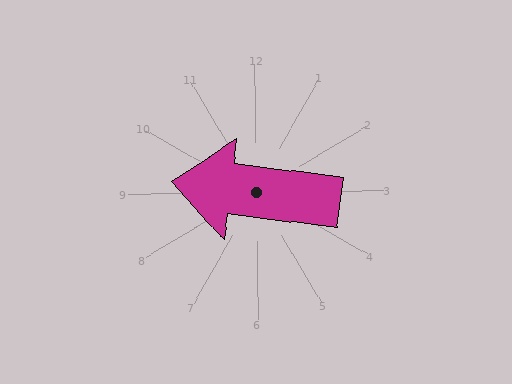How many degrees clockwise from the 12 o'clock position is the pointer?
Approximately 278 degrees.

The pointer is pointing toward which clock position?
Roughly 9 o'clock.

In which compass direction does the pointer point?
West.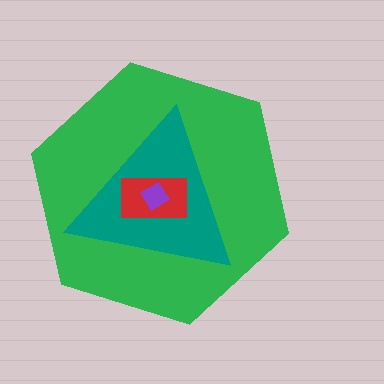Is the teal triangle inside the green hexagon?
Yes.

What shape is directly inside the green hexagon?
The teal triangle.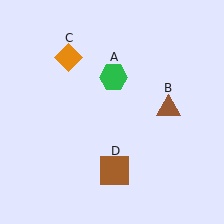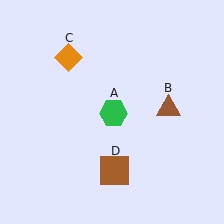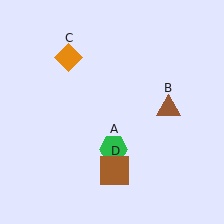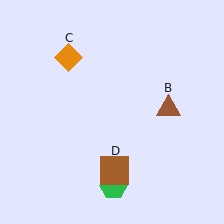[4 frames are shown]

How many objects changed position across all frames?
1 object changed position: green hexagon (object A).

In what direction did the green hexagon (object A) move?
The green hexagon (object A) moved down.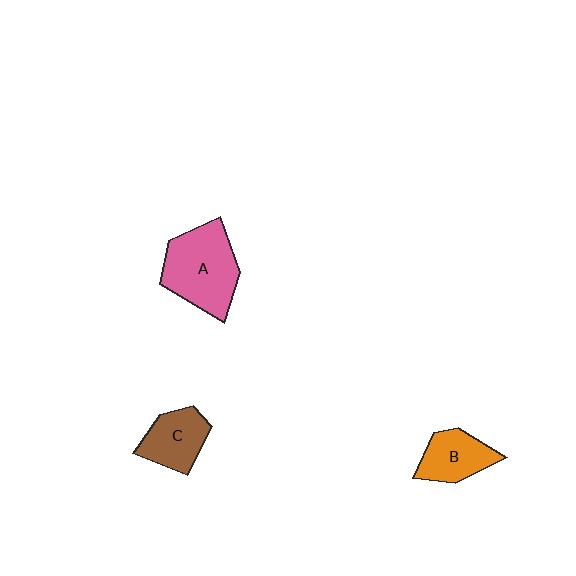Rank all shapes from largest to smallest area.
From largest to smallest: A (pink), C (brown), B (orange).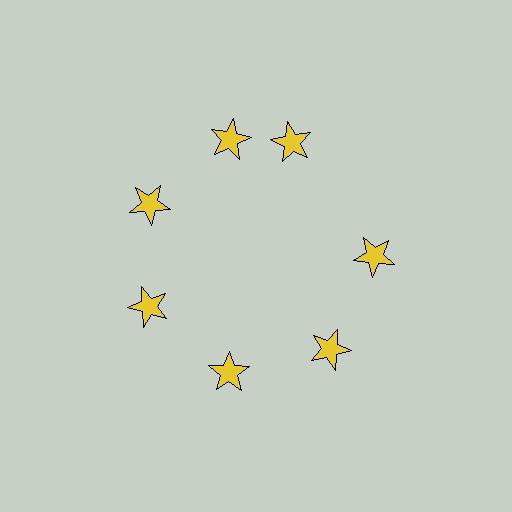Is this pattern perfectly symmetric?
No. The 7 yellow stars are arranged in a ring, but one element near the 1 o'clock position is rotated out of alignment along the ring, breaking the 7-fold rotational symmetry.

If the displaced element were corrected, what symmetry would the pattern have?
It would have 7-fold rotational symmetry — the pattern would map onto itself every 51 degrees.